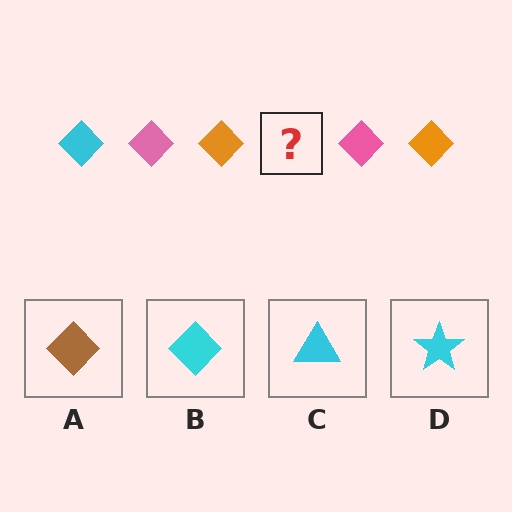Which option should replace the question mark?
Option B.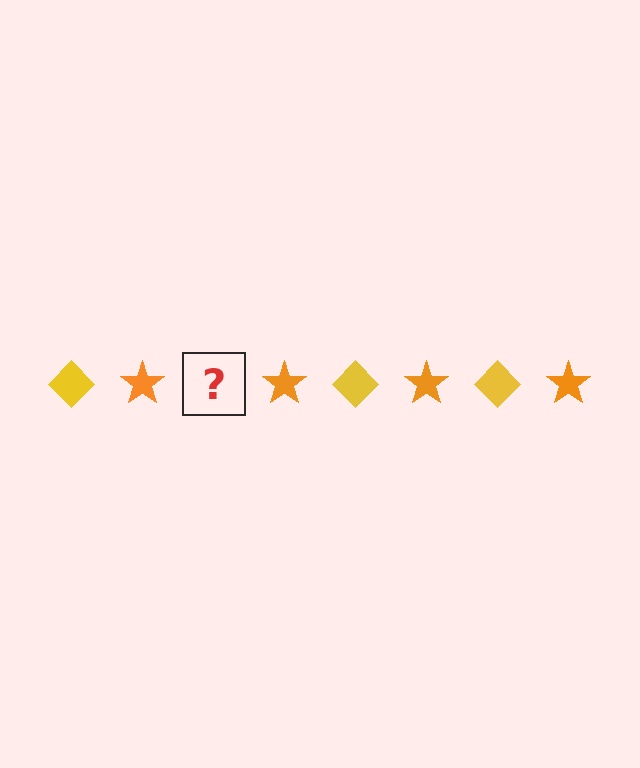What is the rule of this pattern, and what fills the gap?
The rule is that the pattern alternates between yellow diamond and orange star. The gap should be filled with a yellow diamond.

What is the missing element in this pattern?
The missing element is a yellow diamond.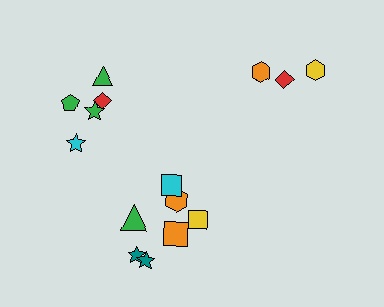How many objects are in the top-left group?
There are 5 objects.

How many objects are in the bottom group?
There are 7 objects.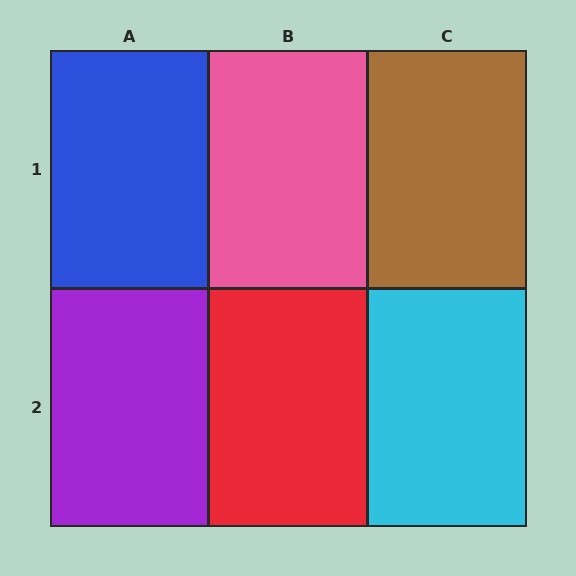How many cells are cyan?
1 cell is cyan.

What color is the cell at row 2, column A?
Purple.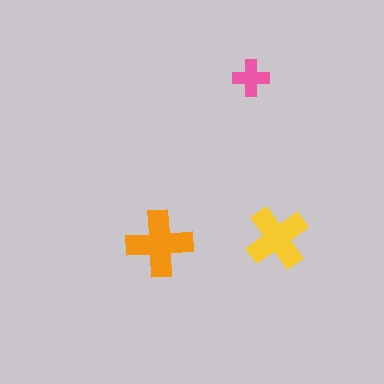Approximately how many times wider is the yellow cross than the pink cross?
About 1.5 times wider.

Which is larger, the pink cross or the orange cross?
The orange one.